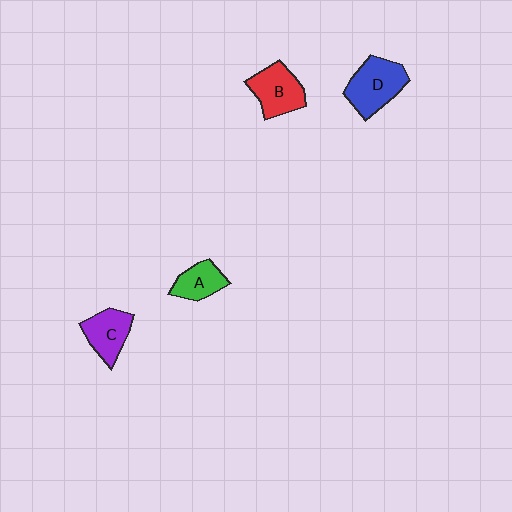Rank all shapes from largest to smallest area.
From largest to smallest: D (blue), B (red), C (purple), A (green).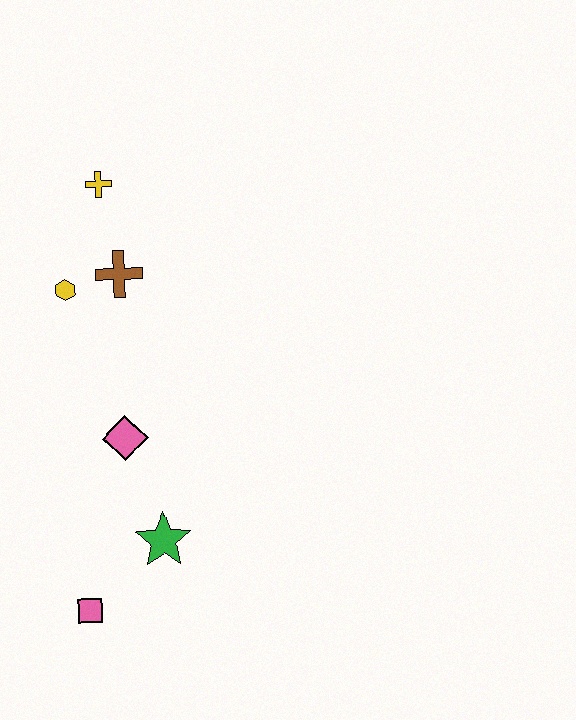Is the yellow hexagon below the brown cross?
Yes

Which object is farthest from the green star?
The yellow cross is farthest from the green star.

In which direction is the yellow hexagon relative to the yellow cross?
The yellow hexagon is below the yellow cross.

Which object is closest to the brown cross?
The yellow hexagon is closest to the brown cross.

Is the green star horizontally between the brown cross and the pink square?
No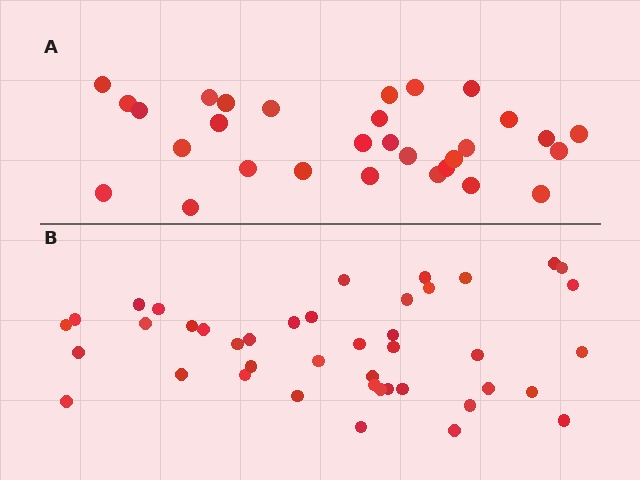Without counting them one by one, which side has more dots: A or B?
Region B (the bottom region) has more dots.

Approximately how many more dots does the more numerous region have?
Region B has roughly 12 or so more dots than region A.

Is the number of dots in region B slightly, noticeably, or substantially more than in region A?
Region B has noticeably more, but not dramatically so. The ratio is roughly 1.4 to 1.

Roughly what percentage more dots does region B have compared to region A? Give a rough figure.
About 40% more.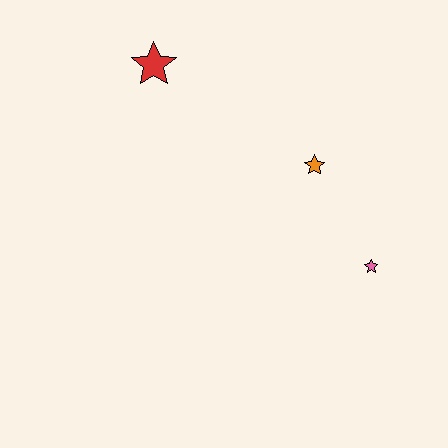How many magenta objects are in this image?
There are no magenta objects.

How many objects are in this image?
There are 3 objects.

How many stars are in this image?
There are 3 stars.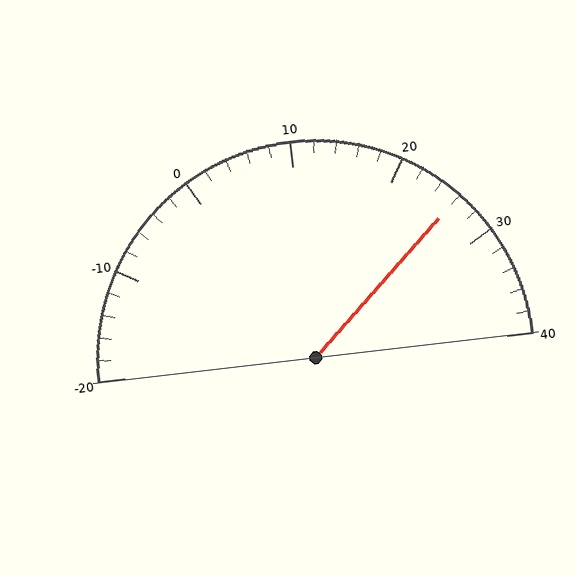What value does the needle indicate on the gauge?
The needle indicates approximately 26.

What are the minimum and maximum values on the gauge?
The gauge ranges from -20 to 40.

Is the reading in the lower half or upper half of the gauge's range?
The reading is in the upper half of the range (-20 to 40).